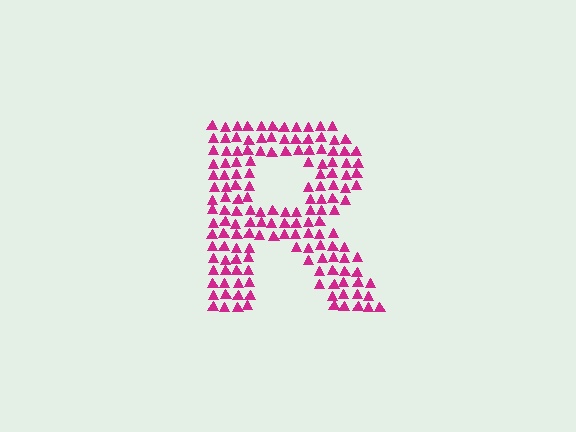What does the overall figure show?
The overall figure shows the letter R.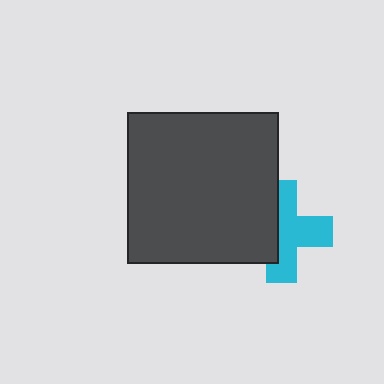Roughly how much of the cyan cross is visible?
About half of it is visible (roughly 59%).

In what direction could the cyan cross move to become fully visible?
The cyan cross could move right. That would shift it out from behind the dark gray square entirely.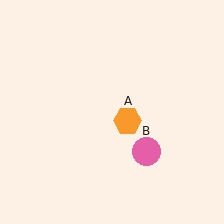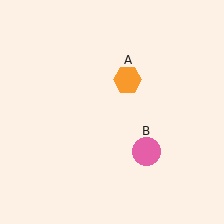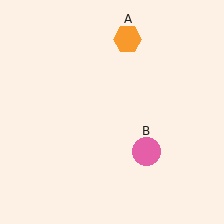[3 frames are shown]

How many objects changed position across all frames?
1 object changed position: orange hexagon (object A).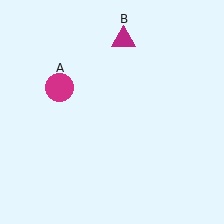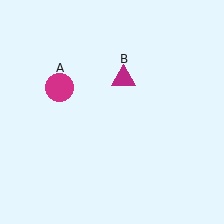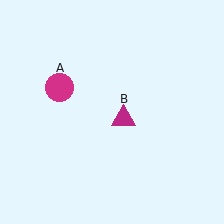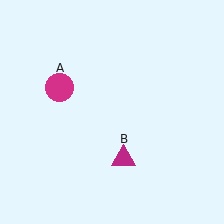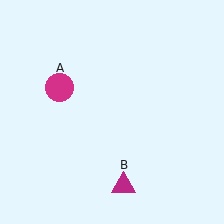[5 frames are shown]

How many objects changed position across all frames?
1 object changed position: magenta triangle (object B).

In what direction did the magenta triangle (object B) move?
The magenta triangle (object B) moved down.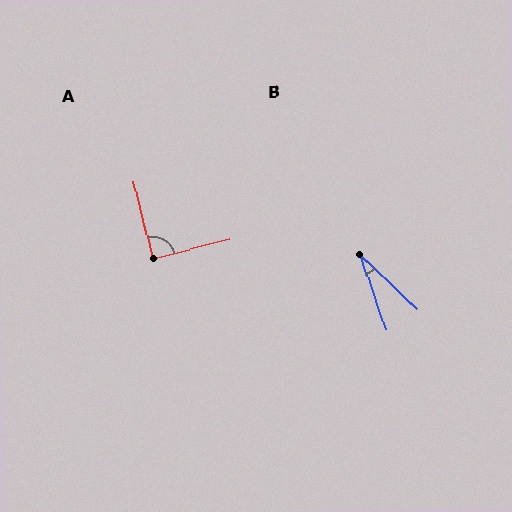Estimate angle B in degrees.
Approximately 27 degrees.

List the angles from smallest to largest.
B (27°), A (89°).